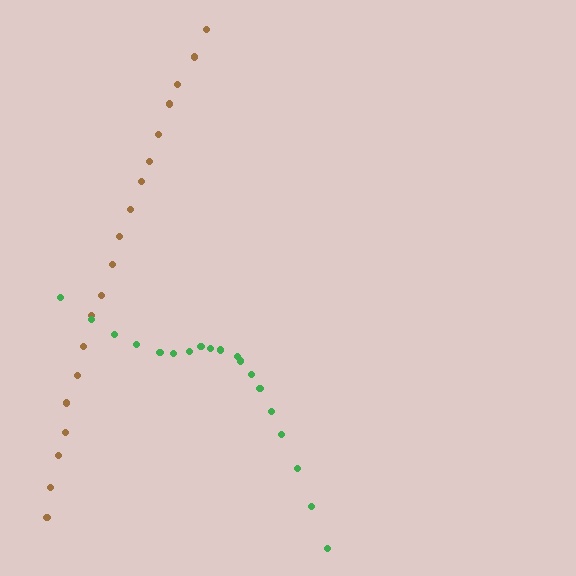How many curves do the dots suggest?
There are 2 distinct paths.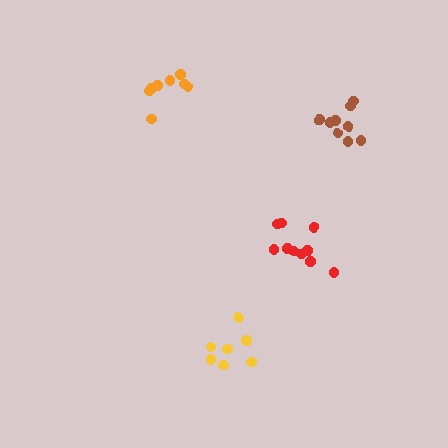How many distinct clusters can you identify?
There are 4 distinct clusters.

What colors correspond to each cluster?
The clusters are colored: orange, brown, red, yellow.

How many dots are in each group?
Group 1: 8 dots, Group 2: 9 dots, Group 3: 11 dots, Group 4: 7 dots (35 total).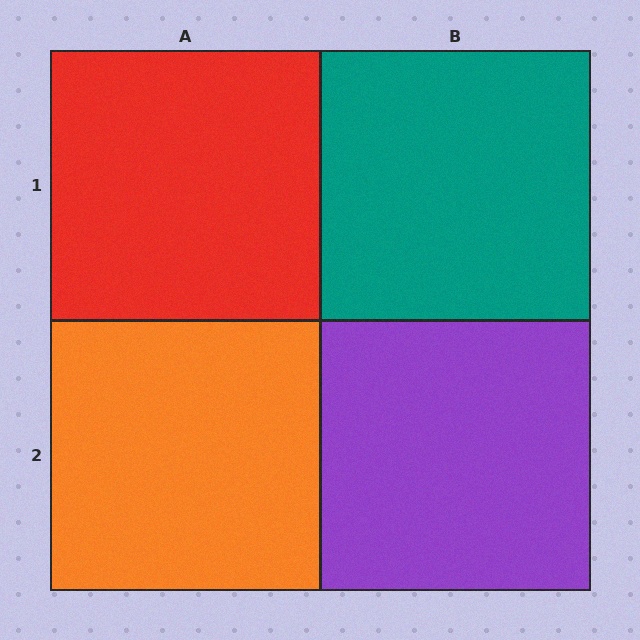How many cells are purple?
1 cell is purple.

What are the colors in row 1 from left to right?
Red, teal.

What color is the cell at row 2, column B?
Purple.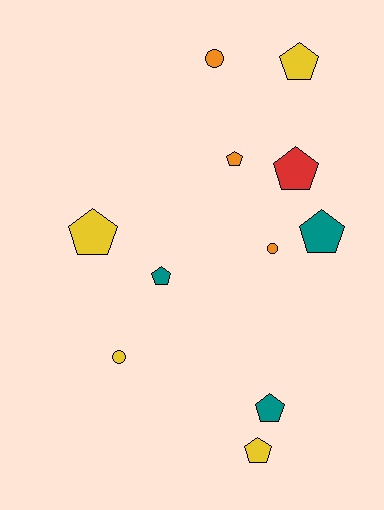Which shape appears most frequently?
Pentagon, with 8 objects.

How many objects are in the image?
There are 11 objects.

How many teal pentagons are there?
There are 3 teal pentagons.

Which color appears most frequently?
Yellow, with 4 objects.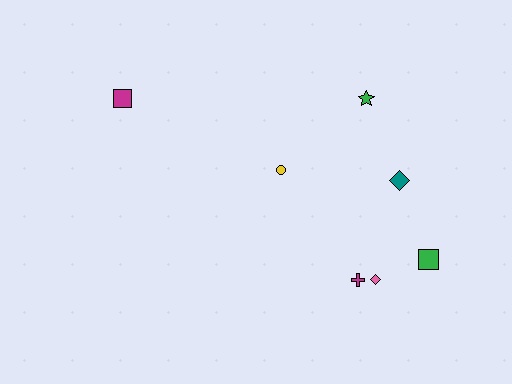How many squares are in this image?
There are 2 squares.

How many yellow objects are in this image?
There is 1 yellow object.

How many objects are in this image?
There are 7 objects.